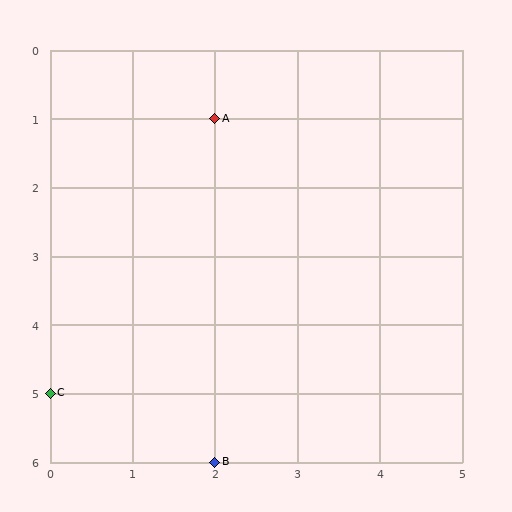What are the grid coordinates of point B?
Point B is at grid coordinates (2, 6).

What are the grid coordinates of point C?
Point C is at grid coordinates (0, 5).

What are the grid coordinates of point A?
Point A is at grid coordinates (2, 1).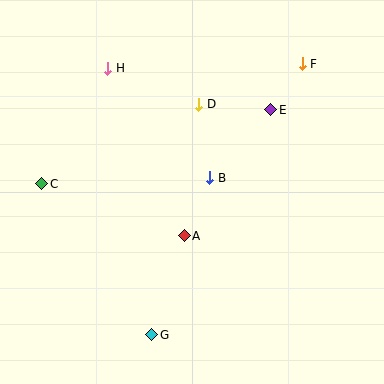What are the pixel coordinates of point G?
Point G is at (152, 335).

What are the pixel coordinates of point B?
Point B is at (210, 178).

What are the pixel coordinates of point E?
Point E is at (271, 110).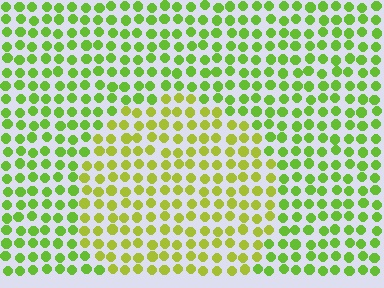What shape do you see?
I see a circle.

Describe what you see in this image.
The image is filled with small lime elements in a uniform arrangement. A circle-shaped region is visible where the elements are tinted to a slightly different hue, forming a subtle color boundary.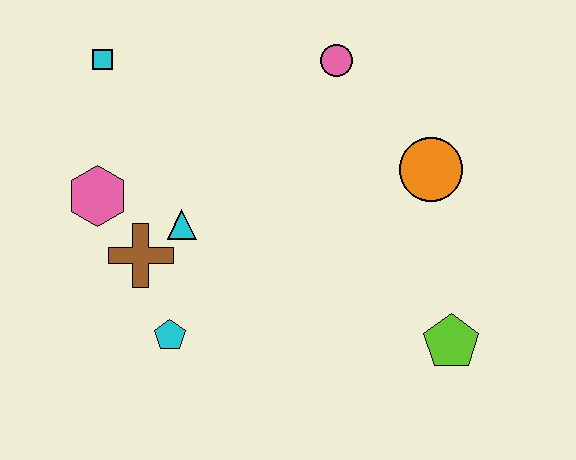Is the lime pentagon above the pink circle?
No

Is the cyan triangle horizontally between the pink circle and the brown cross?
Yes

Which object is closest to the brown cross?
The cyan triangle is closest to the brown cross.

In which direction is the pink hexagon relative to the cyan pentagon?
The pink hexagon is above the cyan pentagon.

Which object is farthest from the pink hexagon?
The lime pentagon is farthest from the pink hexagon.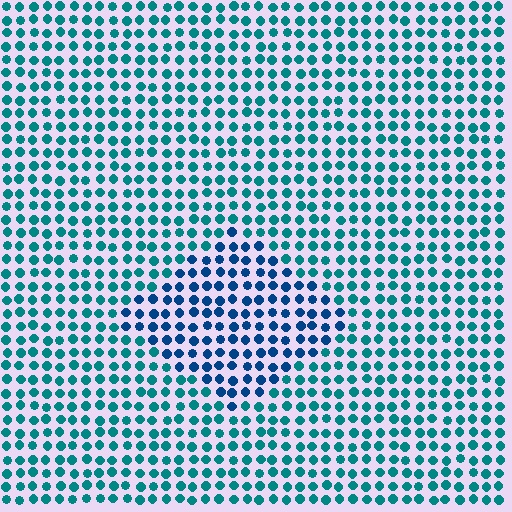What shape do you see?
I see a diamond.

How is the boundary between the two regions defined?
The boundary is defined purely by a slight shift in hue (about 33 degrees). Spacing, size, and orientation are identical on both sides.